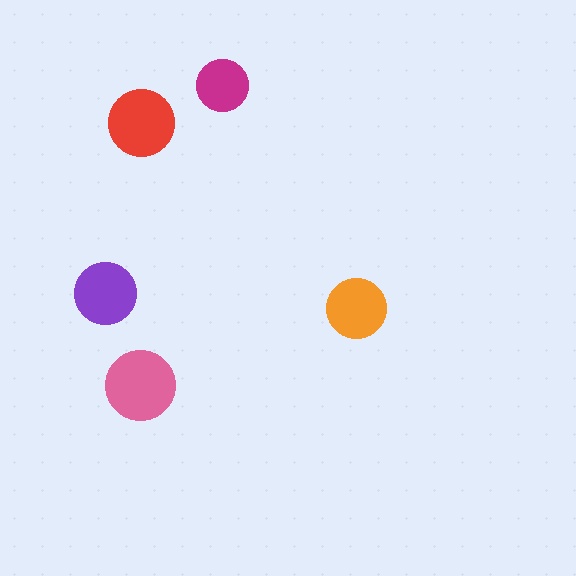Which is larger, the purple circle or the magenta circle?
The purple one.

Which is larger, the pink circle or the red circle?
The pink one.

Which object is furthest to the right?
The orange circle is rightmost.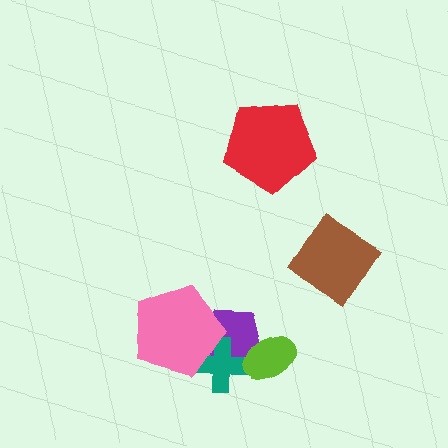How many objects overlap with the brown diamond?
0 objects overlap with the brown diamond.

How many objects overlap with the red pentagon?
0 objects overlap with the red pentagon.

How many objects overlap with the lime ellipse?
2 objects overlap with the lime ellipse.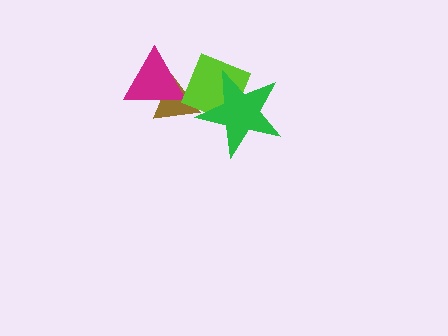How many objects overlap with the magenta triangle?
2 objects overlap with the magenta triangle.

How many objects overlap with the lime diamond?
3 objects overlap with the lime diamond.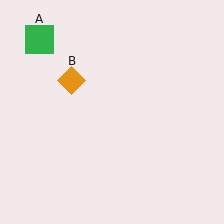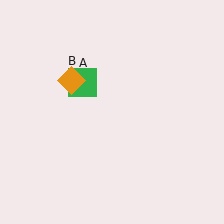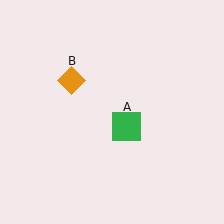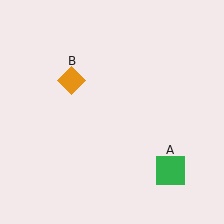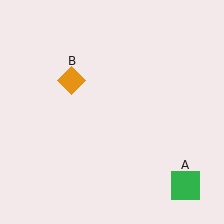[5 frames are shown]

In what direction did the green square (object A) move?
The green square (object A) moved down and to the right.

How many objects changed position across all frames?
1 object changed position: green square (object A).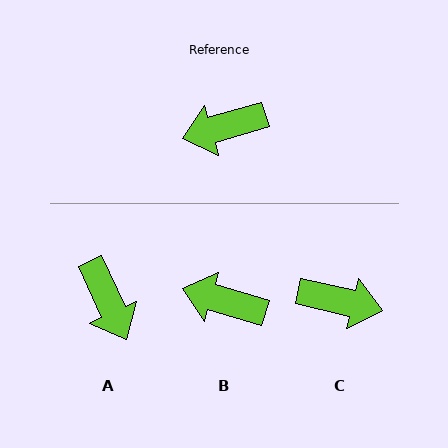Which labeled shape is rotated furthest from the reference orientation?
C, about 151 degrees away.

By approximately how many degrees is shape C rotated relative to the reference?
Approximately 151 degrees counter-clockwise.